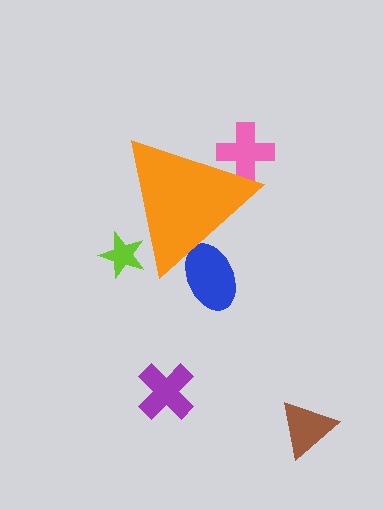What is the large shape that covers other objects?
An orange triangle.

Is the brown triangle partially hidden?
No, the brown triangle is fully visible.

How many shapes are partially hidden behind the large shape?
3 shapes are partially hidden.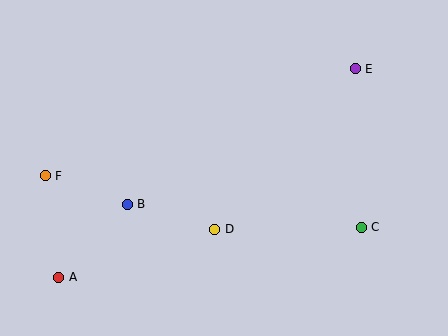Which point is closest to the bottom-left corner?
Point A is closest to the bottom-left corner.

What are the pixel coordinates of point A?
Point A is at (59, 277).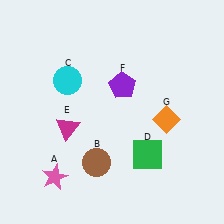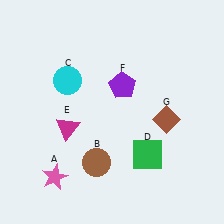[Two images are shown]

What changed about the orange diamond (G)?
In Image 1, G is orange. In Image 2, it changed to brown.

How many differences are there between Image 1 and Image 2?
There is 1 difference between the two images.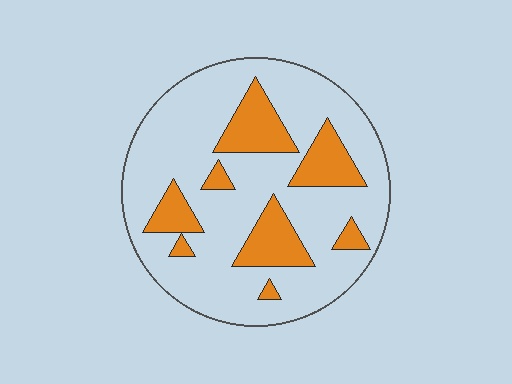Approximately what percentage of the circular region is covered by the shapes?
Approximately 25%.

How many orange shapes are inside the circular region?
8.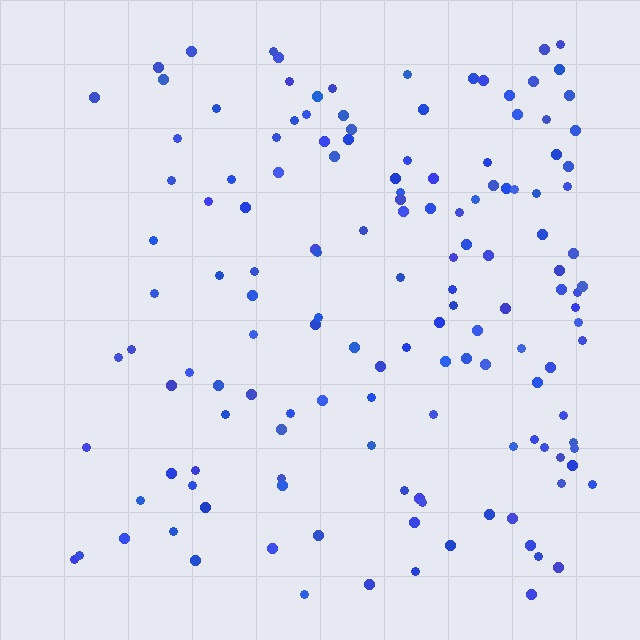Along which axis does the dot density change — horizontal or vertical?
Horizontal.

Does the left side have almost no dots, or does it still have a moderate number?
Still a moderate number, just noticeably fewer than the right.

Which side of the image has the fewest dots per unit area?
The left.